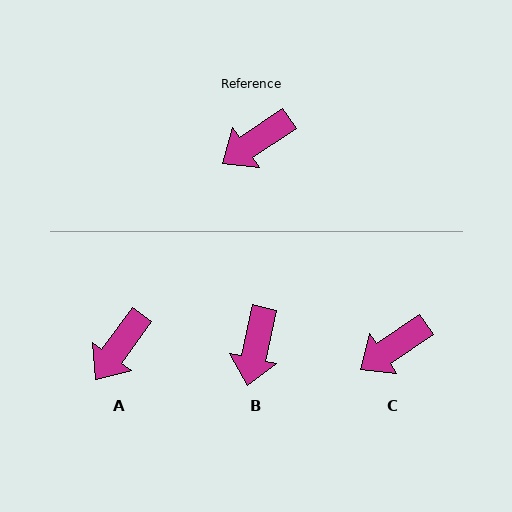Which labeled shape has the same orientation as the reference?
C.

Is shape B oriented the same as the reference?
No, it is off by about 43 degrees.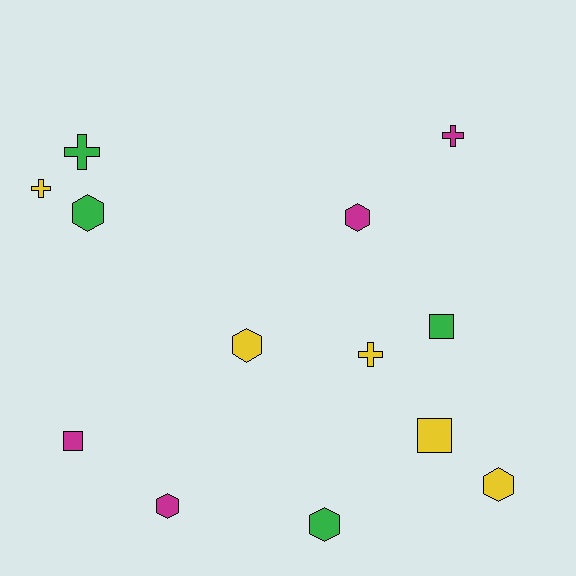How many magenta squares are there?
There is 1 magenta square.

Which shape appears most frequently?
Hexagon, with 6 objects.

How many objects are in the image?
There are 13 objects.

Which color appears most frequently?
Yellow, with 5 objects.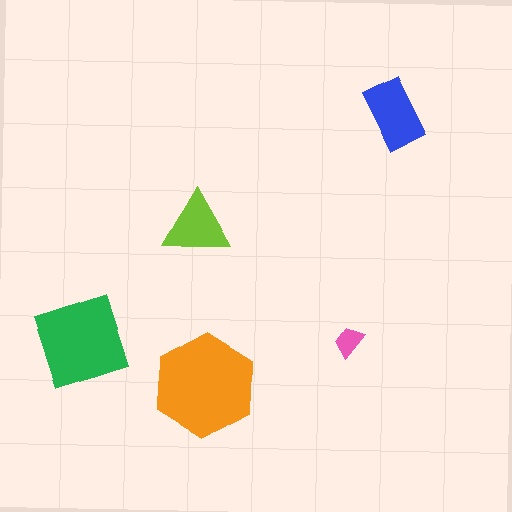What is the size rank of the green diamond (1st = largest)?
2nd.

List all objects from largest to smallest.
The orange hexagon, the green diamond, the blue rectangle, the lime triangle, the pink trapezoid.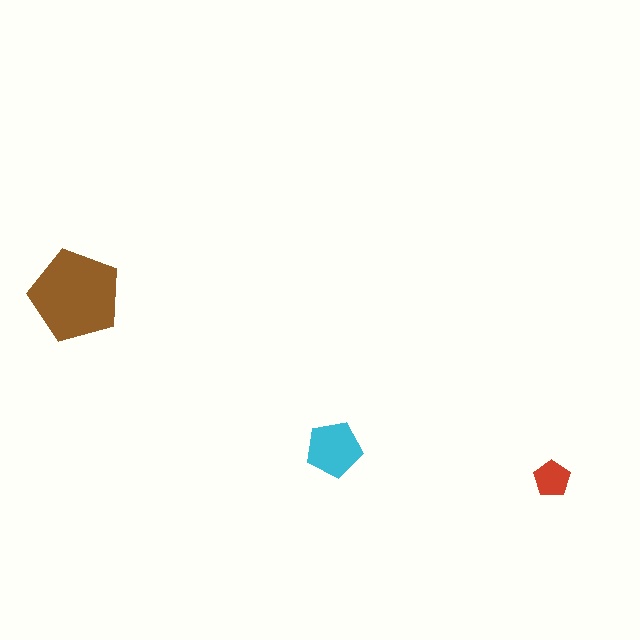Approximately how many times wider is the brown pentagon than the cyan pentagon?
About 1.5 times wider.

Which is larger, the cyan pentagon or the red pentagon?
The cyan one.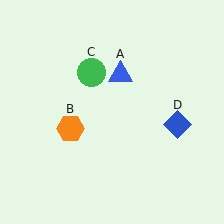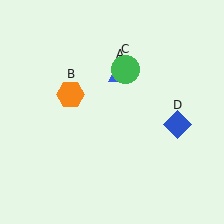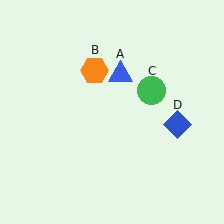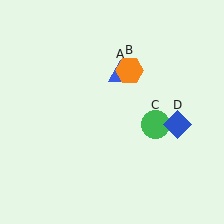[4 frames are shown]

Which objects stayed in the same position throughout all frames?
Blue triangle (object A) and blue diamond (object D) remained stationary.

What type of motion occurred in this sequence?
The orange hexagon (object B), green circle (object C) rotated clockwise around the center of the scene.